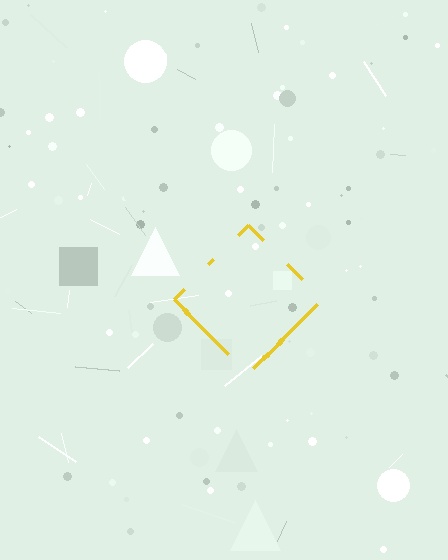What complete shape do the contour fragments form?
The contour fragments form a diamond.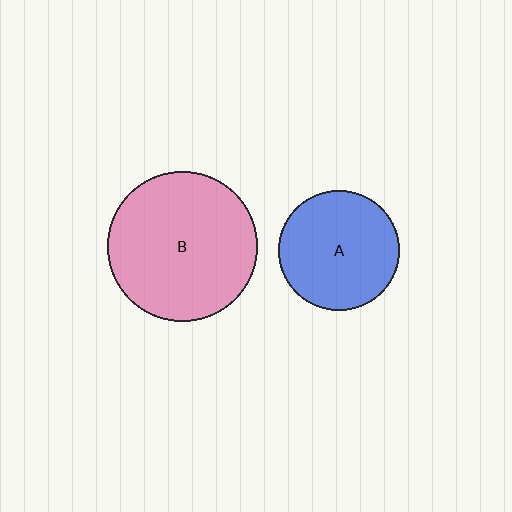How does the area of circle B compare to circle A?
Approximately 1.5 times.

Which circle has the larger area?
Circle B (pink).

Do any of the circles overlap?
No, none of the circles overlap.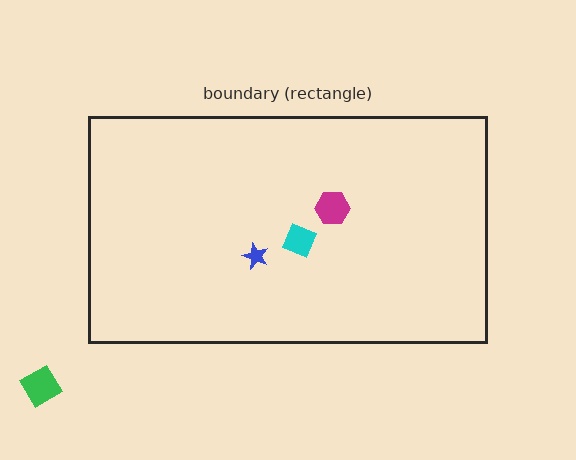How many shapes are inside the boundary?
3 inside, 1 outside.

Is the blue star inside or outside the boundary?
Inside.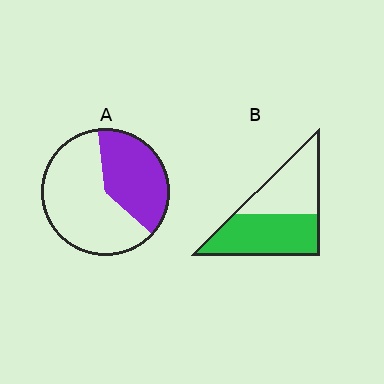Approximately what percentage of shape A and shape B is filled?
A is approximately 40% and B is approximately 55%.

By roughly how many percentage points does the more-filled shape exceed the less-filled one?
By roughly 15 percentage points (B over A).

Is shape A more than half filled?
No.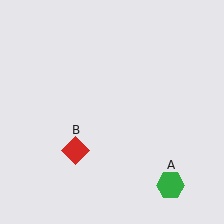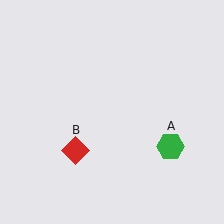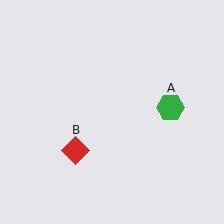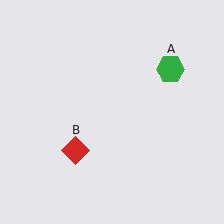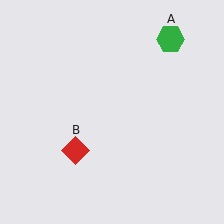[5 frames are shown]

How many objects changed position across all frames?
1 object changed position: green hexagon (object A).